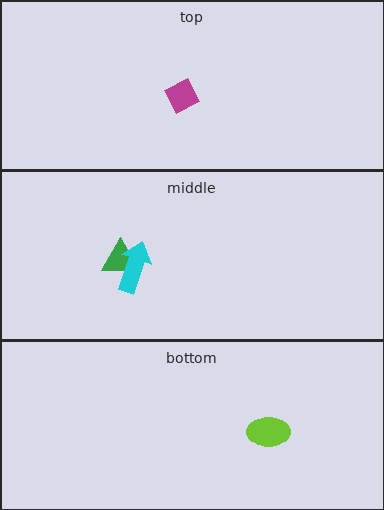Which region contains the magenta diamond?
The top region.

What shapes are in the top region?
The magenta diamond.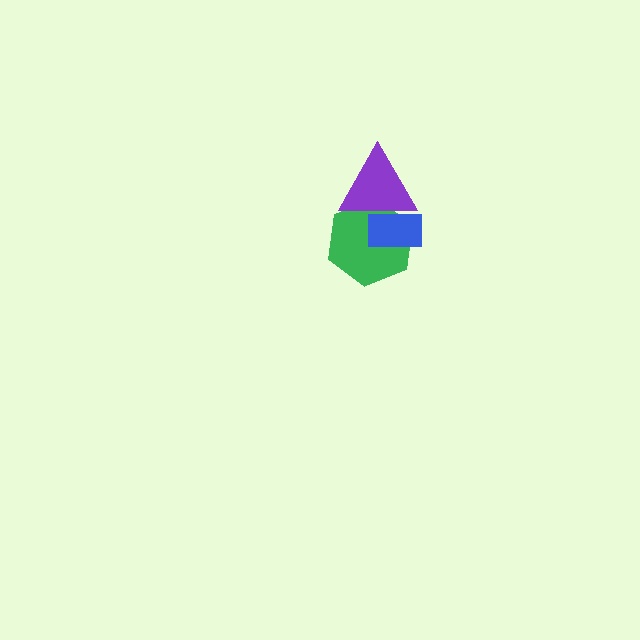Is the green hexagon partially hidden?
Yes, it is partially covered by another shape.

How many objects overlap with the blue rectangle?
2 objects overlap with the blue rectangle.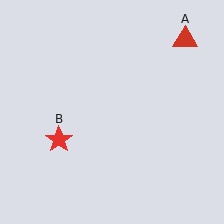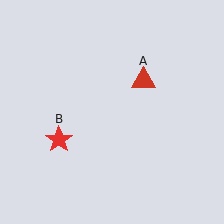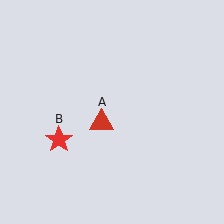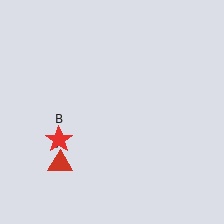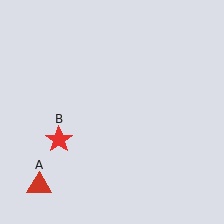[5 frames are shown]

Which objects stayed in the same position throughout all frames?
Red star (object B) remained stationary.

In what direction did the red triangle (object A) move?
The red triangle (object A) moved down and to the left.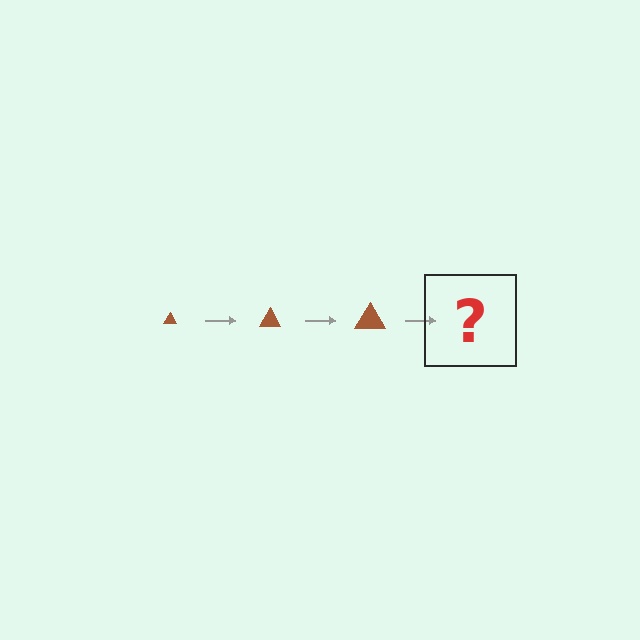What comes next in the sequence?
The next element should be a brown triangle, larger than the previous one.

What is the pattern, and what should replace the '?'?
The pattern is that the triangle gets progressively larger each step. The '?' should be a brown triangle, larger than the previous one.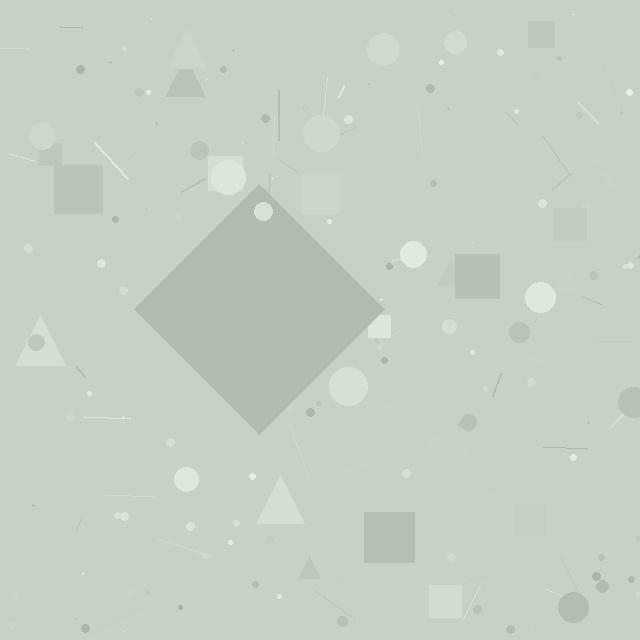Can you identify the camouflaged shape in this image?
The camouflaged shape is a diamond.